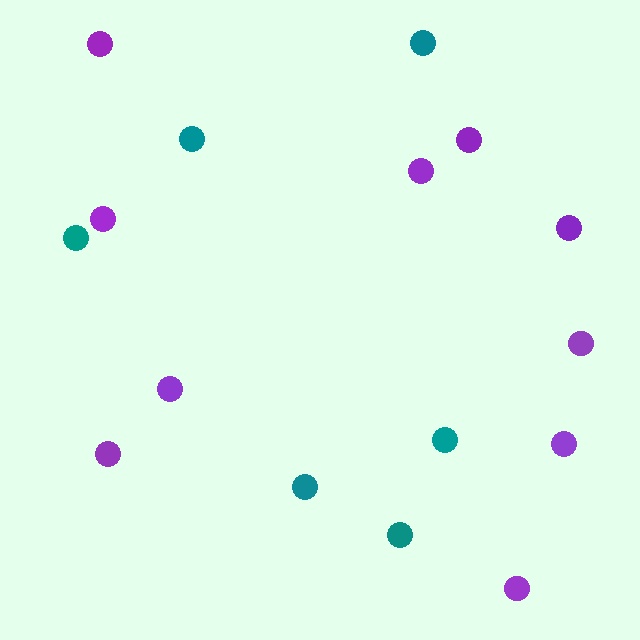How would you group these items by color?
There are 2 groups: one group of purple circles (10) and one group of teal circles (6).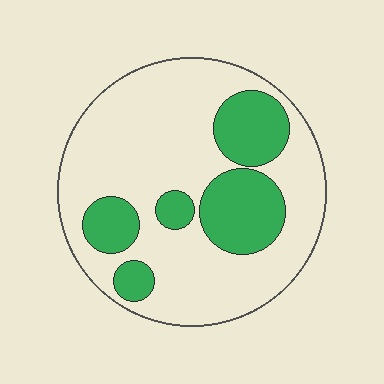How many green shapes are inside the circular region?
5.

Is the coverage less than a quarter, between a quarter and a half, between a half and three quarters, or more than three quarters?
Between a quarter and a half.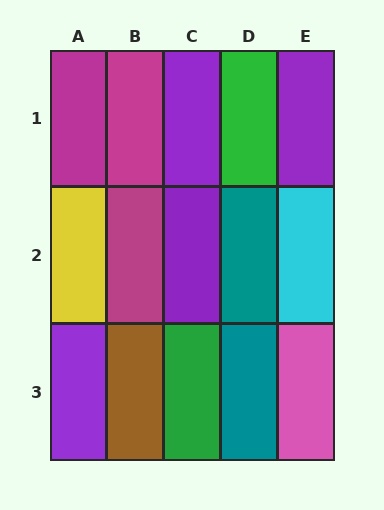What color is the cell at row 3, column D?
Teal.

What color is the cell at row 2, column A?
Yellow.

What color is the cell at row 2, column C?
Purple.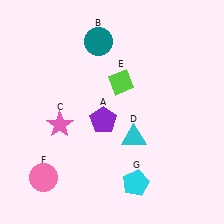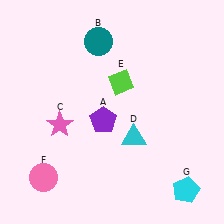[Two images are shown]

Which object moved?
The cyan pentagon (G) moved right.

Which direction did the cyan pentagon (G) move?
The cyan pentagon (G) moved right.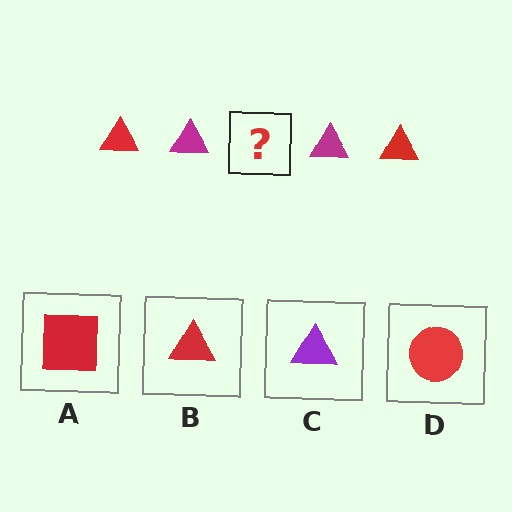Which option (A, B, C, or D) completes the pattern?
B.